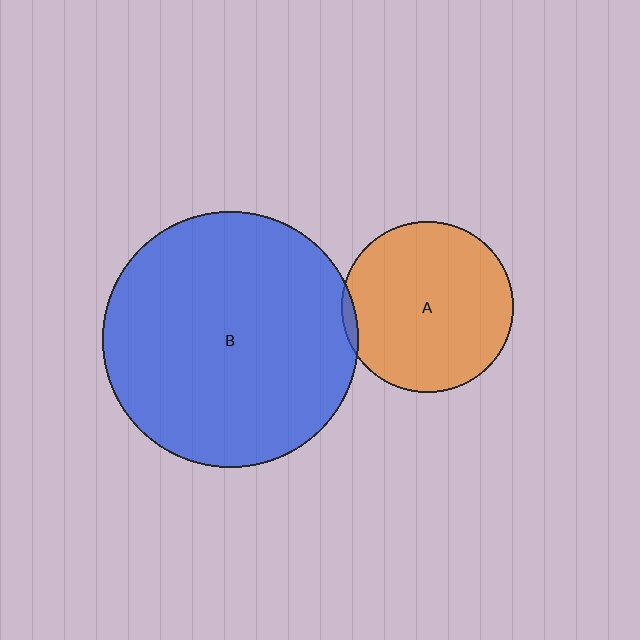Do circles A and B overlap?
Yes.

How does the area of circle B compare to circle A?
Approximately 2.2 times.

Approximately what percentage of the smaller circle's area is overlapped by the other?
Approximately 5%.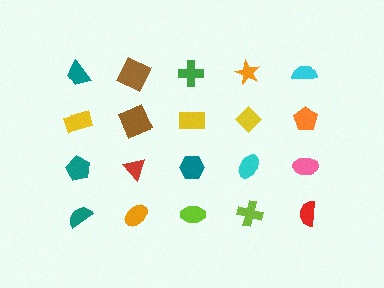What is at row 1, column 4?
An orange star.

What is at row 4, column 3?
A lime ellipse.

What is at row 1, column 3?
A green cross.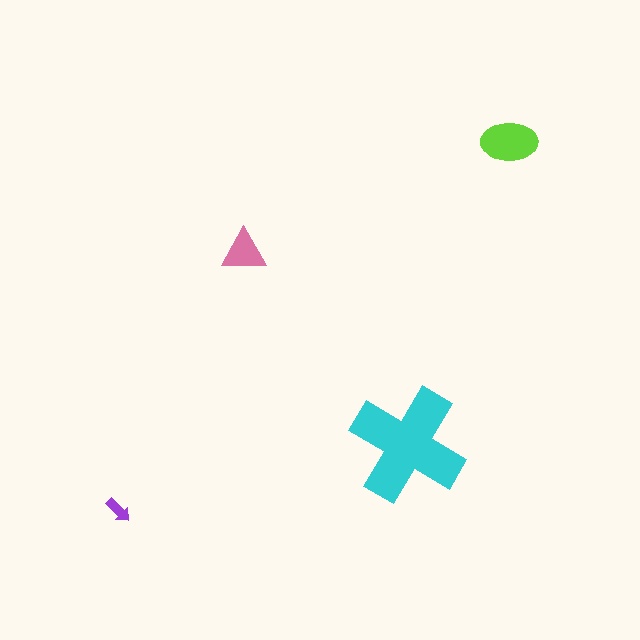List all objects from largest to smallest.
The cyan cross, the lime ellipse, the pink triangle, the purple arrow.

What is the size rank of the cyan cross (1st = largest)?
1st.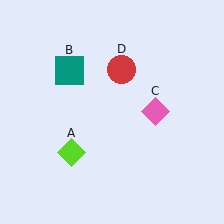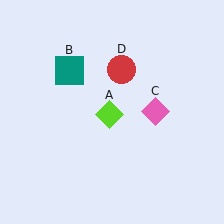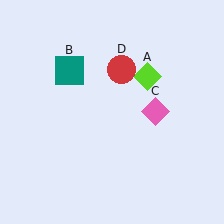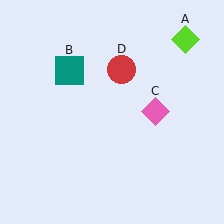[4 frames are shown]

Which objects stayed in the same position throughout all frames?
Teal square (object B) and pink diamond (object C) and red circle (object D) remained stationary.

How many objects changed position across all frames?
1 object changed position: lime diamond (object A).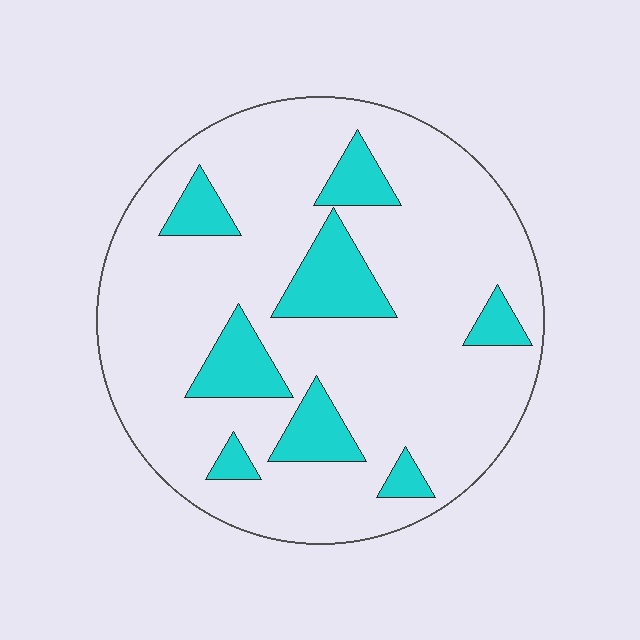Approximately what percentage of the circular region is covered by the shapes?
Approximately 20%.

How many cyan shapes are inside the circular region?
8.